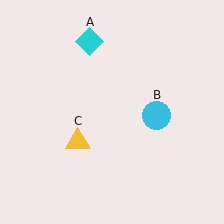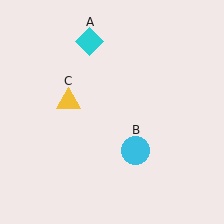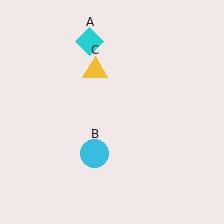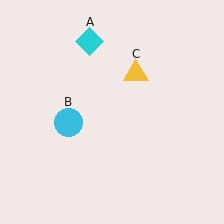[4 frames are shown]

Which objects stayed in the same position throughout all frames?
Cyan diamond (object A) remained stationary.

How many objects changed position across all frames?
2 objects changed position: cyan circle (object B), yellow triangle (object C).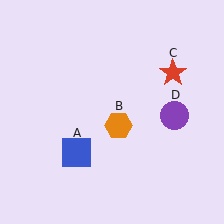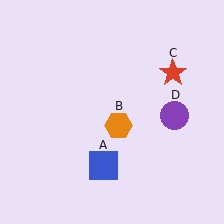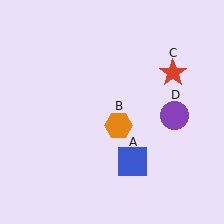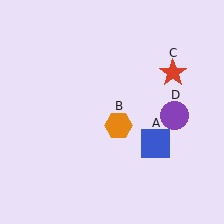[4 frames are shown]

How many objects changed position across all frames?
1 object changed position: blue square (object A).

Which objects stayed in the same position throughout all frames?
Orange hexagon (object B) and red star (object C) and purple circle (object D) remained stationary.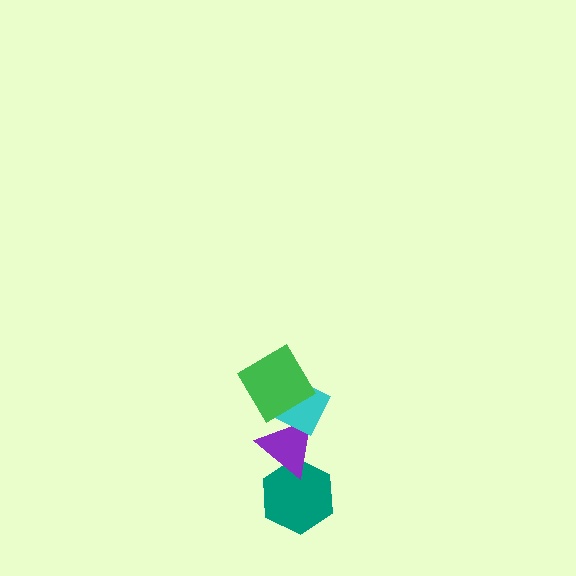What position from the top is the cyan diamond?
The cyan diamond is 2nd from the top.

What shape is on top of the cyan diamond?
The green diamond is on top of the cyan diamond.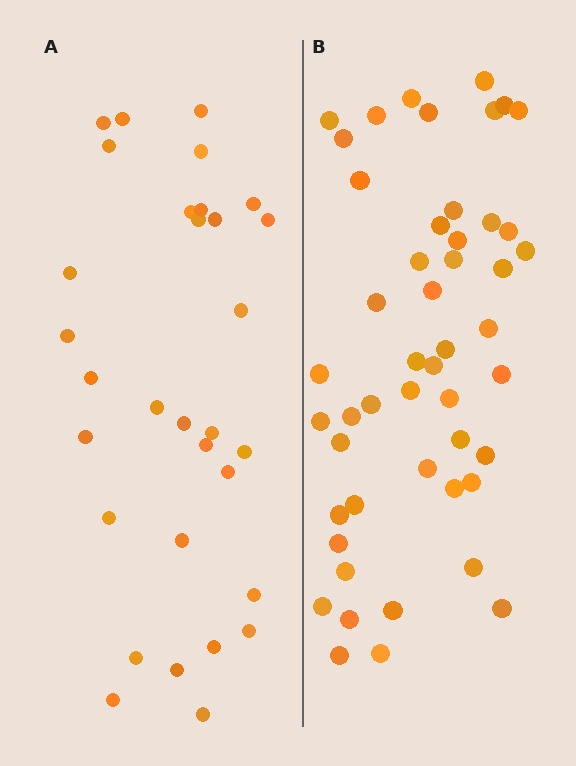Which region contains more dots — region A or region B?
Region B (the right region) has more dots.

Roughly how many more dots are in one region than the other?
Region B has approximately 20 more dots than region A.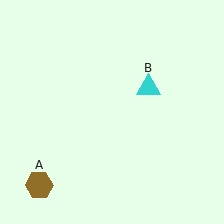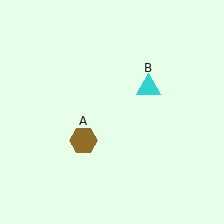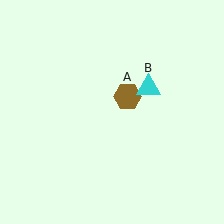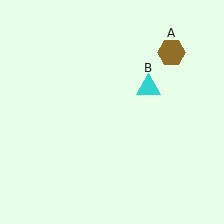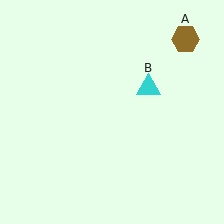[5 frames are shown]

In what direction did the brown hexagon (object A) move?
The brown hexagon (object A) moved up and to the right.